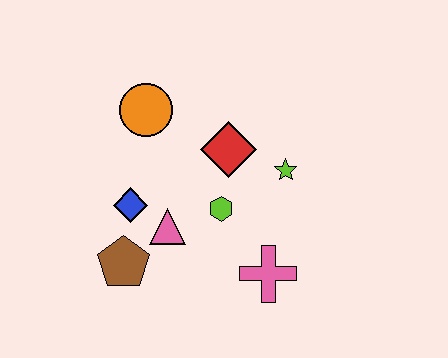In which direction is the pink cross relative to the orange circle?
The pink cross is below the orange circle.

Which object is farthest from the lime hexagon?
The orange circle is farthest from the lime hexagon.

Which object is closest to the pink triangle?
The blue diamond is closest to the pink triangle.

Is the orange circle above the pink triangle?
Yes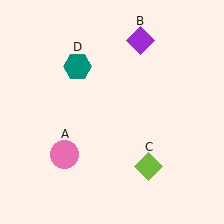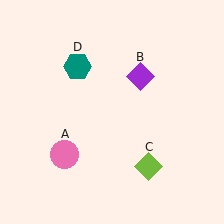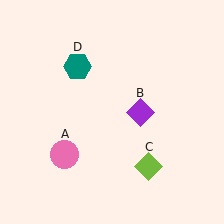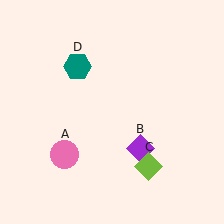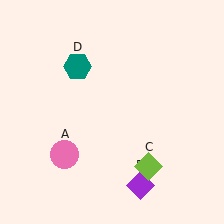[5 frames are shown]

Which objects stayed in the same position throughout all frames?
Pink circle (object A) and lime diamond (object C) and teal hexagon (object D) remained stationary.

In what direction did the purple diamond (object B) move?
The purple diamond (object B) moved down.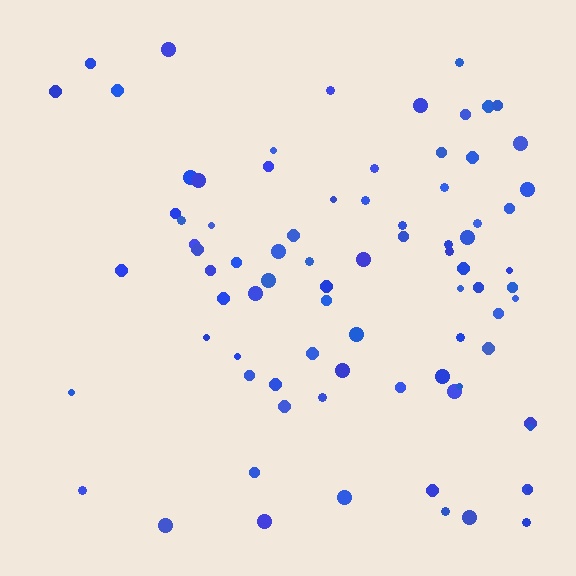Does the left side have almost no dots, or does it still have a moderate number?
Still a moderate number, just noticeably fewer than the right.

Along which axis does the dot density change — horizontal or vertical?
Horizontal.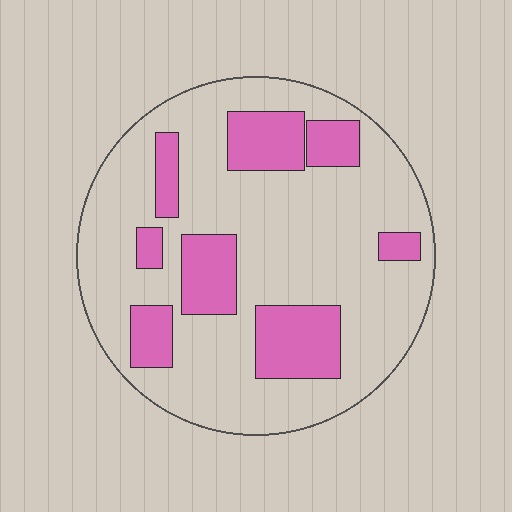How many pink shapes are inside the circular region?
8.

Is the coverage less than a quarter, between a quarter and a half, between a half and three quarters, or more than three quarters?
Less than a quarter.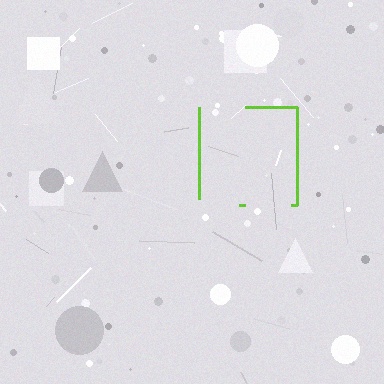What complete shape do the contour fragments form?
The contour fragments form a square.